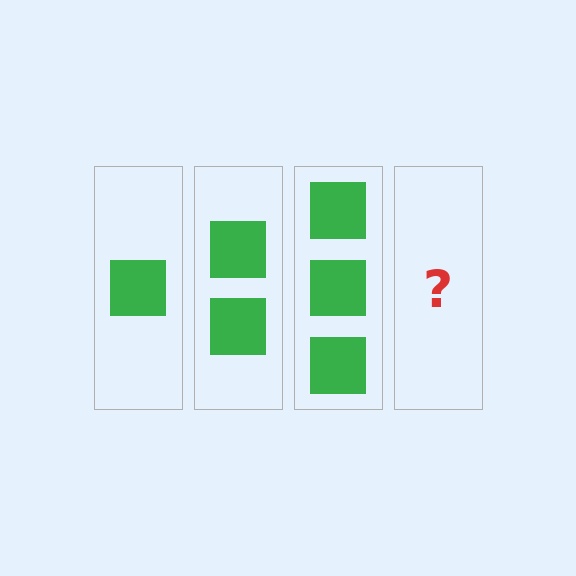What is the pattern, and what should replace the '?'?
The pattern is that each step adds one more square. The '?' should be 4 squares.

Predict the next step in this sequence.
The next step is 4 squares.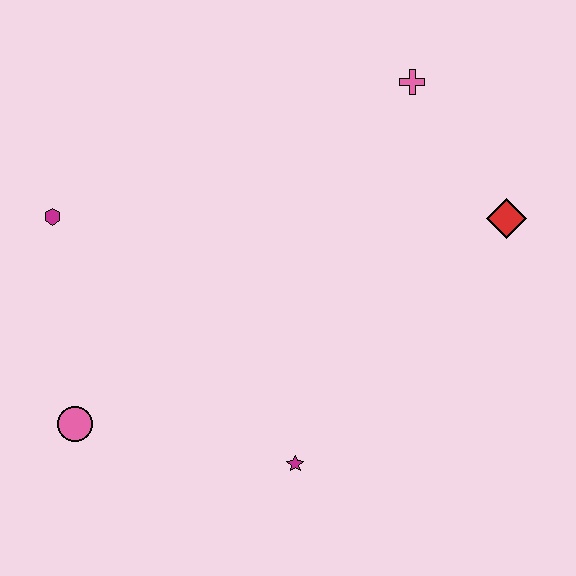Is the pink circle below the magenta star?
No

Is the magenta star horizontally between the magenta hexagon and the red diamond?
Yes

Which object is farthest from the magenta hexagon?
The red diamond is farthest from the magenta hexagon.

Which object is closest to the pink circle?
The magenta hexagon is closest to the pink circle.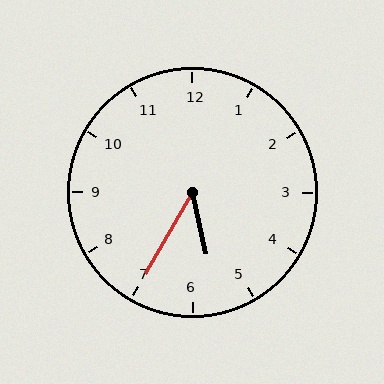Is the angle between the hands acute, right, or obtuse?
It is acute.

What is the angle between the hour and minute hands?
Approximately 42 degrees.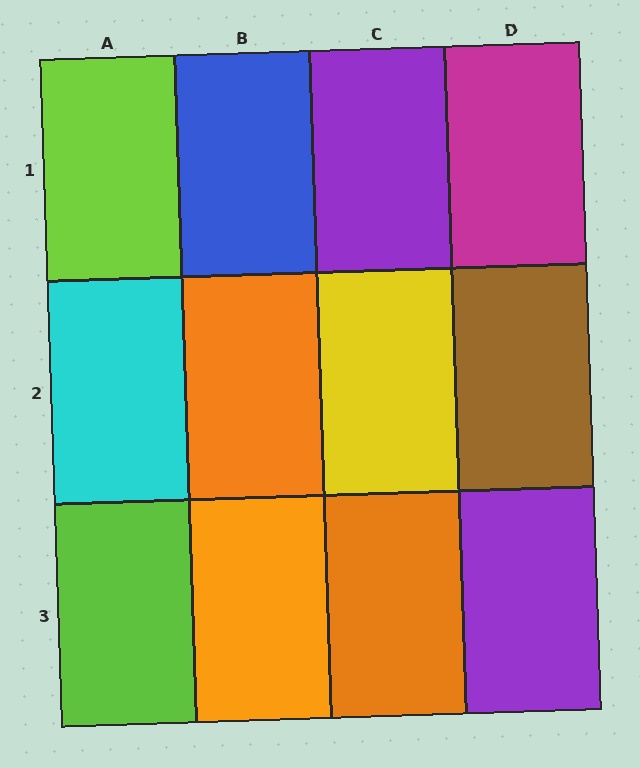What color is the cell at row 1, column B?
Blue.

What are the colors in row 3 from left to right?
Lime, orange, orange, purple.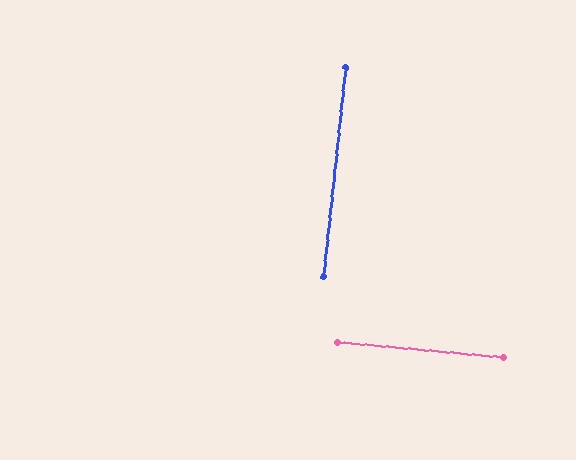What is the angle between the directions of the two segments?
Approximately 89 degrees.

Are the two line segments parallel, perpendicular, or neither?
Perpendicular — they meet at approximately 89°.